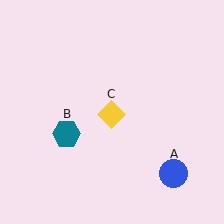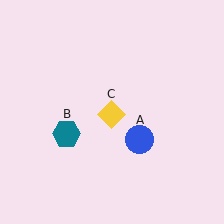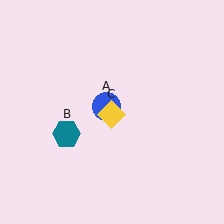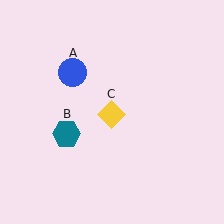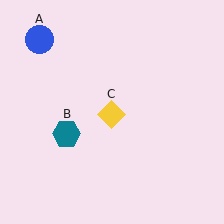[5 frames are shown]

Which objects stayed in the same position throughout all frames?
Teal hexagon (object B) and yellow diamond (object C) remained stationary.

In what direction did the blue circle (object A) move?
The blue circle (object A) moved up and to the left.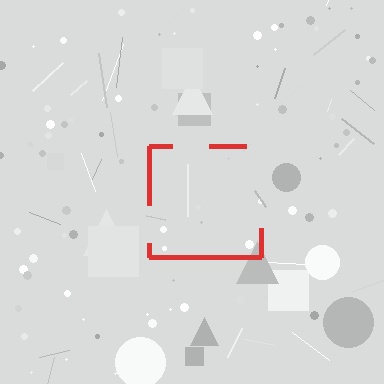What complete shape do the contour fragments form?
The contour fragments form a square.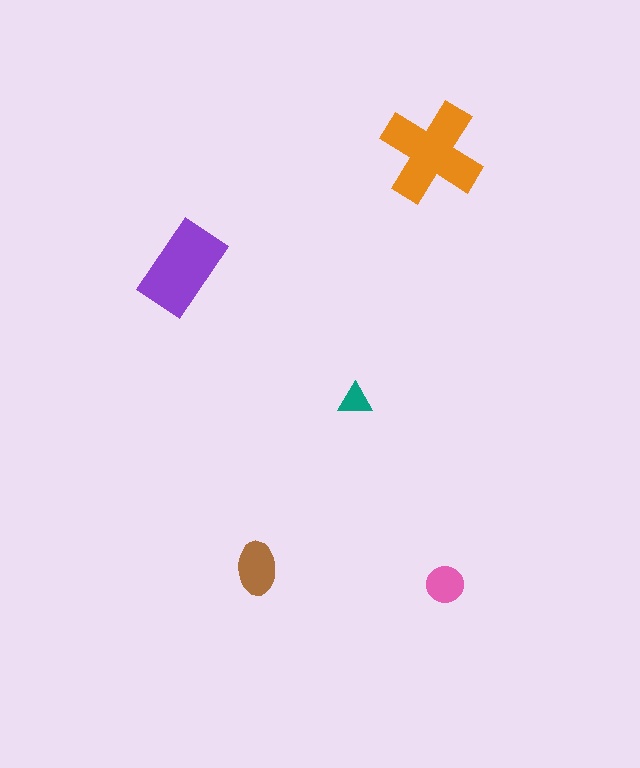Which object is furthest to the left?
The purple rectangle is leftmost.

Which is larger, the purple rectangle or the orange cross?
The orange cross.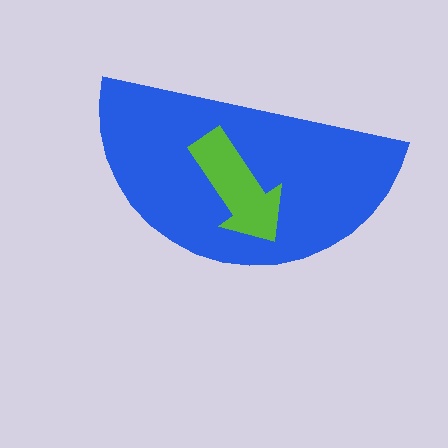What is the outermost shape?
The blue semicircle.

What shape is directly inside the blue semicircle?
The lime arrow.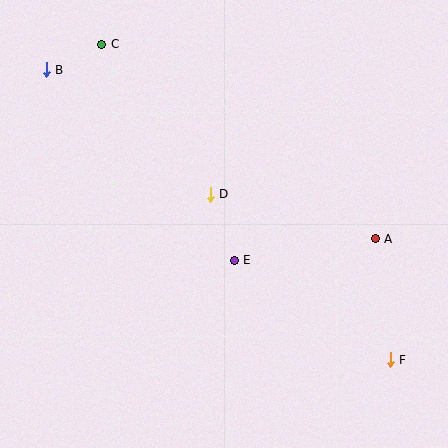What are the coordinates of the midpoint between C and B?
The midpoint between C and B is at (74, 57).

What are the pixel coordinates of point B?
Point B is at (46, 70).